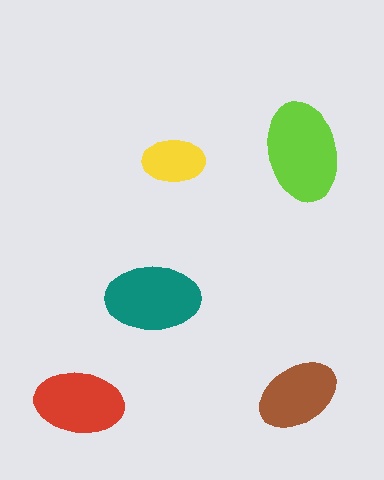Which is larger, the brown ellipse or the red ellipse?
The red one.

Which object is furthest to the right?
The lime ellipse is rightmost.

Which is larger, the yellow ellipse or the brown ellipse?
The brown one.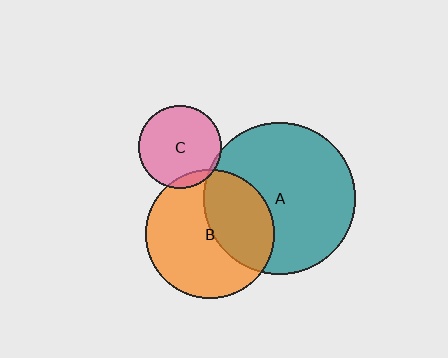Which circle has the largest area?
Circle A (teal).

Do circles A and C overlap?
Yes.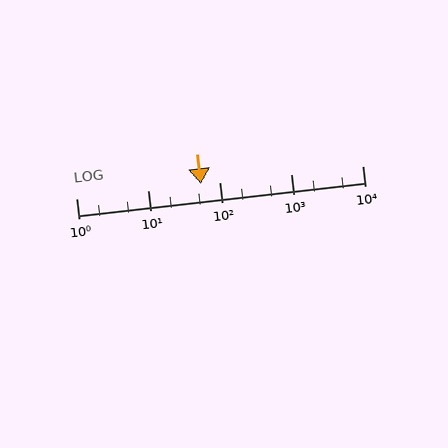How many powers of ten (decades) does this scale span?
The scale spans 4 decades, from 1 to 10000.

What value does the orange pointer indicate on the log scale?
The pointer indicates approximately 56.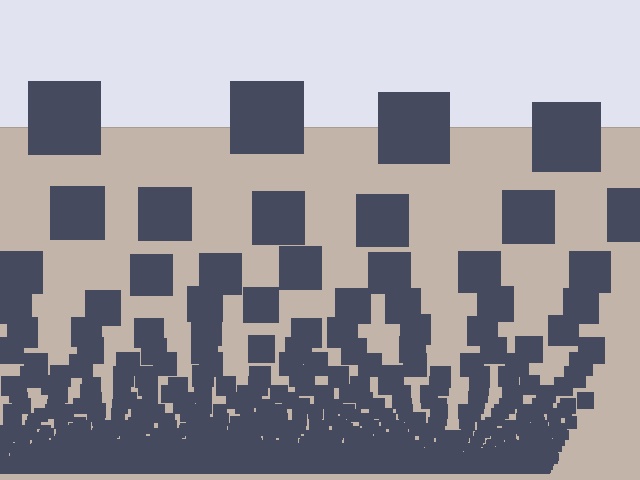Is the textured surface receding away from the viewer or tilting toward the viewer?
The surface appears to tilt toward the viewer. Texture elements get larger and sparser toward the top.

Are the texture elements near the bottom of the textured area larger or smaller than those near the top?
Smaller. The gradient is inverted — elements near the bottom are smaller and denser.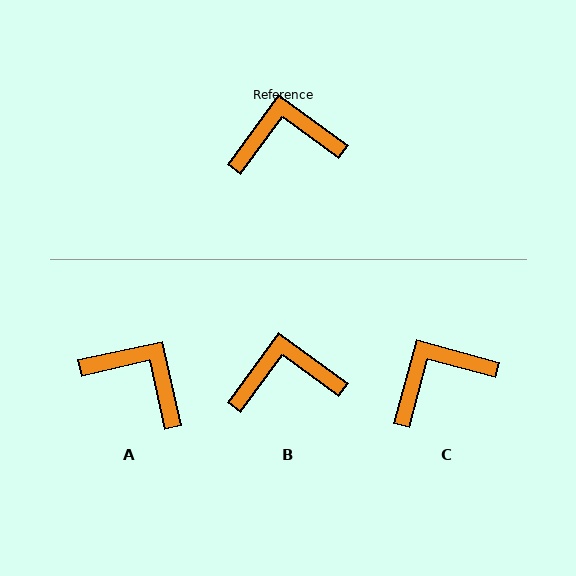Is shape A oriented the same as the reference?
No, it is off by about 41 degrees.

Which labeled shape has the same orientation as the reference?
B.